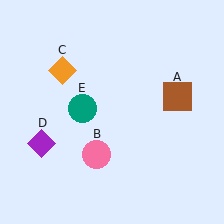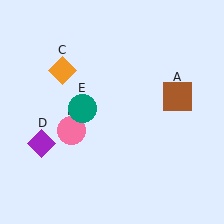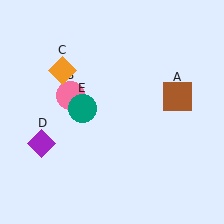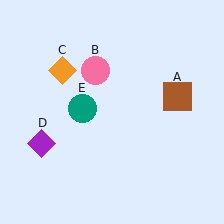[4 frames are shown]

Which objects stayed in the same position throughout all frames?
Brown square (object A) and orange diamond (object C) and purple diamond (object D) and teal circle (object E) remained stationary.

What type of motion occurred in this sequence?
The pink circle (object B) rotated clockwise around the center of the scene.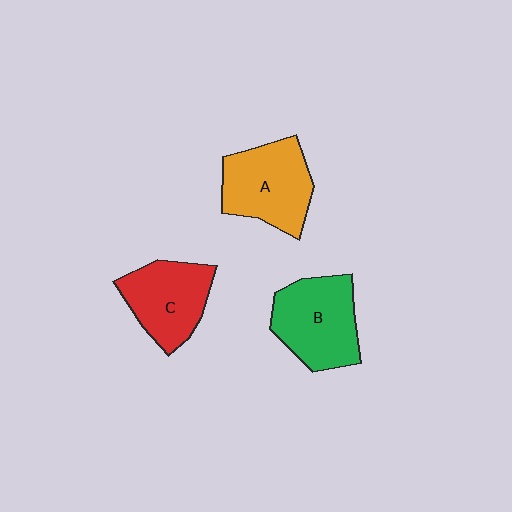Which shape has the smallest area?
Shape C (red).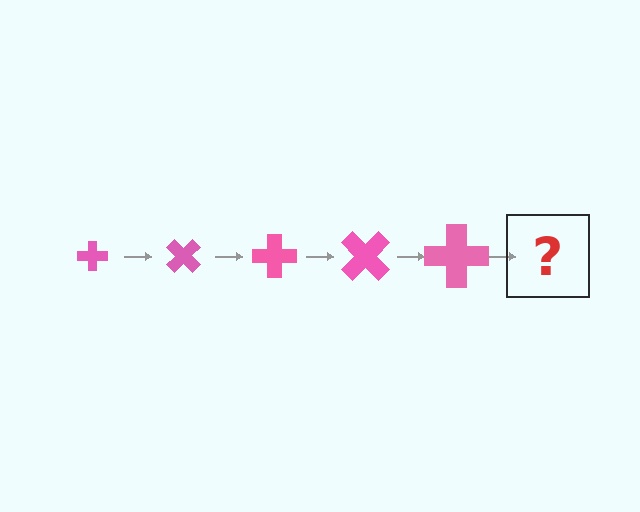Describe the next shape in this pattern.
It should be a cross, larger than the previous one and rotated 225 degrees from the start.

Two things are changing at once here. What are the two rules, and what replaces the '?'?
The two rules are that the cross grows larger each step and it rotates 45 degrees each step. The '?' should be a cross, larger than the previous one and rotated 225 degrees from the start.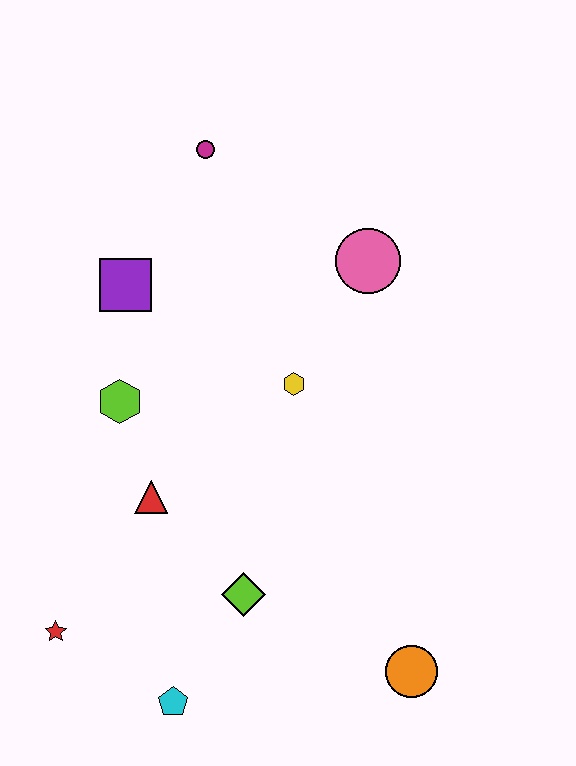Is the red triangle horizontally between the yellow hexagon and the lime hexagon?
Yes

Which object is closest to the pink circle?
The yellow hexagon is closest to the pink circle.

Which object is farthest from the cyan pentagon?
The magenta circle is farthest from the cyan pentagon.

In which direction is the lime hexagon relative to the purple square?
The lime hexagon is below the purple square.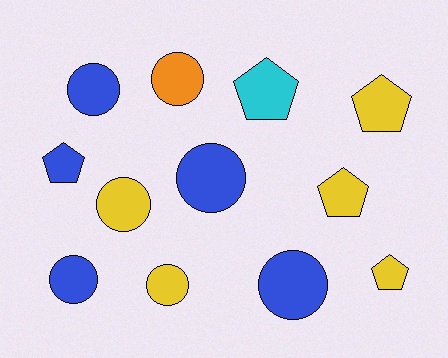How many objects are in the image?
There are 12 objects.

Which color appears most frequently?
Blue, with 5 objects.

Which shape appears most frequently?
Circle, with 7 objects.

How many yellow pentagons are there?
There are 3 yellow pentagons.